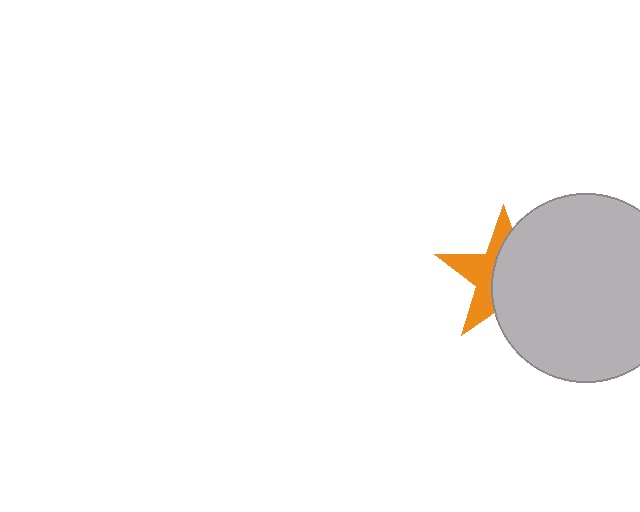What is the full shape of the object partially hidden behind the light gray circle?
The partially hidden object is an orange star.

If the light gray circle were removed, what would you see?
You would see the complete orange star.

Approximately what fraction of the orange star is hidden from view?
Roughly 58% of the orange star is hidden behind the light gray circle.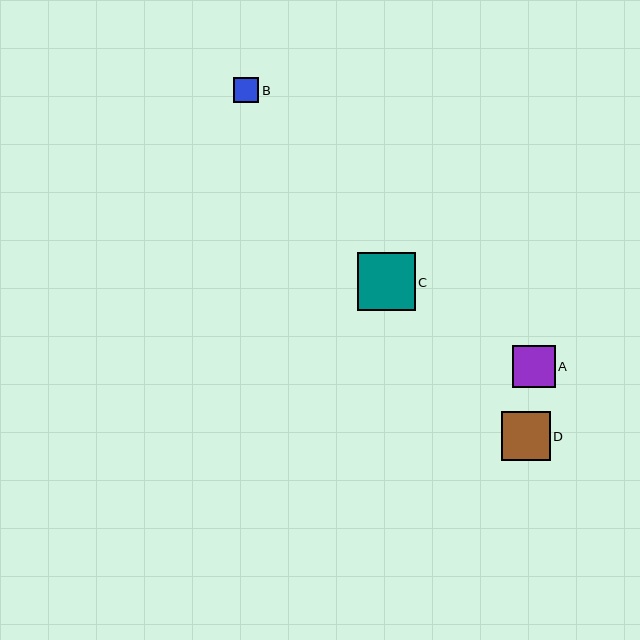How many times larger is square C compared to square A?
Square C is approximately 1.4 times the size of square A.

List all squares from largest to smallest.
From largest to smallest: C, D, A, B.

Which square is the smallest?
Square B is the smallest with a size of approximately 25 pixels.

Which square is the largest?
Square C is the largest with a size of approximately 58 pixels.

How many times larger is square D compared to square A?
Square D is approximately 1.1 times the size of square A.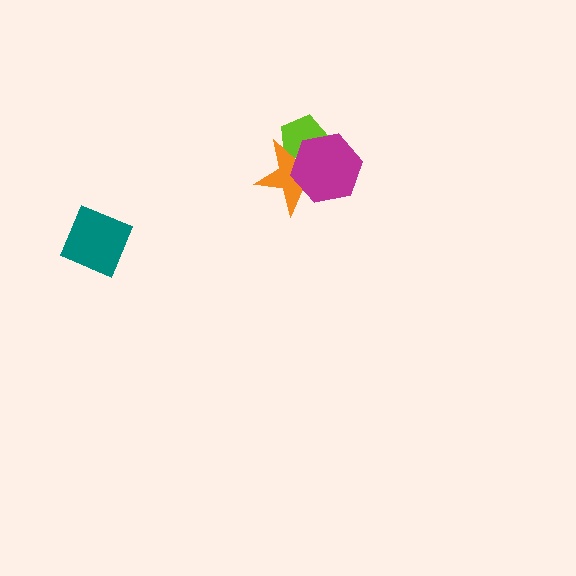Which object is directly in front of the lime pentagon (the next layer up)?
The orange star is directly in front of the lime pentagon.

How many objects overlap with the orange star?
2 objects overlap with the orange star.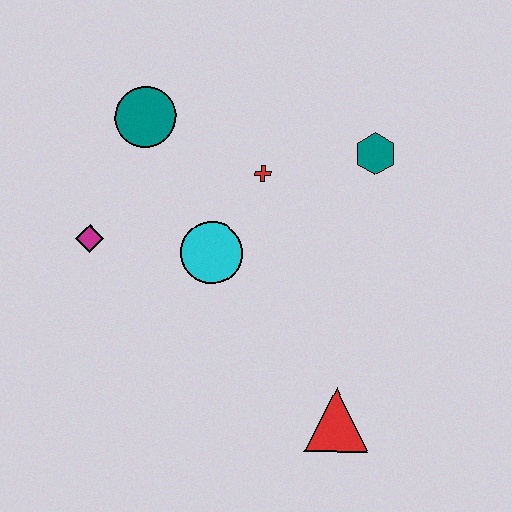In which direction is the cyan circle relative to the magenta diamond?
The cyan circle is to the right of the magenta diamond.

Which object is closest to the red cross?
The cyan circle is closest to the red cross.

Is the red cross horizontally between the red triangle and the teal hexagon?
No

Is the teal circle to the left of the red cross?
Yes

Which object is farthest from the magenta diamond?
The red triangle is farthest from the magenta diamond.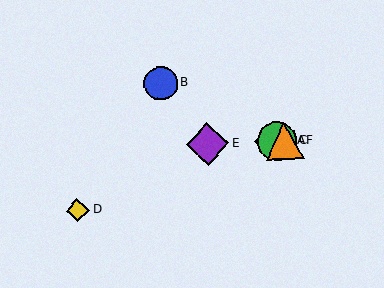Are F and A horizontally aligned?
Yes, both are at y≈141.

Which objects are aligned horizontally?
Objects A, C, E, F are aligned horizontally.